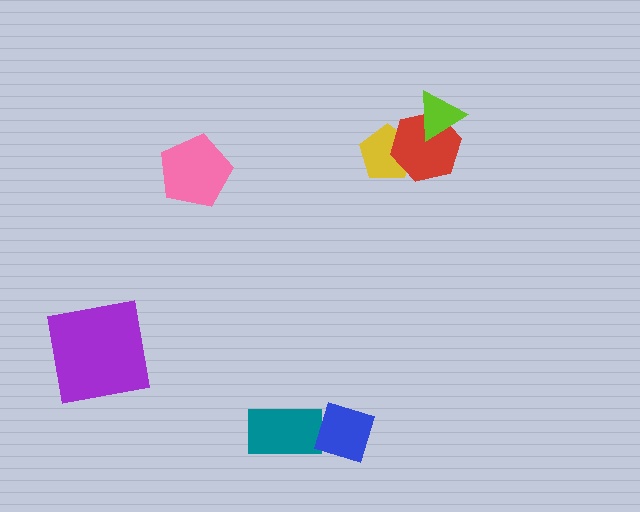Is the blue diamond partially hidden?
No, no other shape covers it.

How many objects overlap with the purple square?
0 objects overlap with the purple square.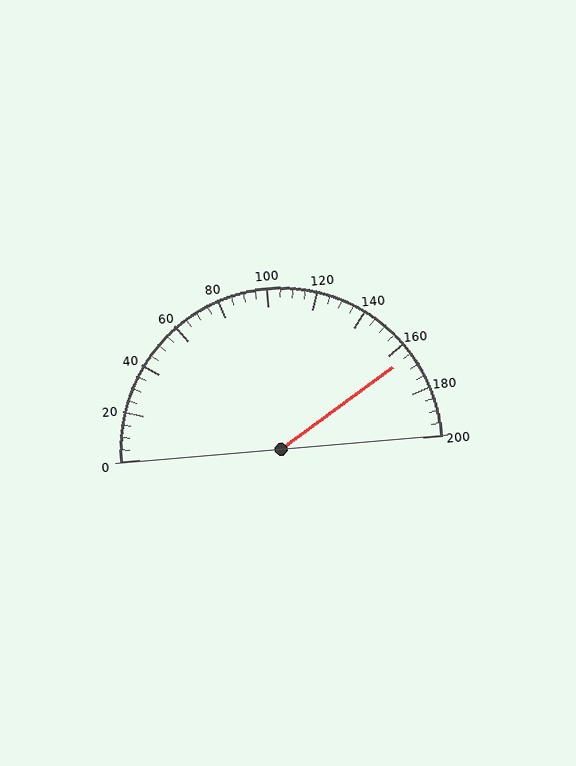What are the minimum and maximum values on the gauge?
The gauge ranges from 0 to 200.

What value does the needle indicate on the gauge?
The needle indicates approximately 165.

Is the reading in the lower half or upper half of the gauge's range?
The reading is in the upper half of the range (0 to 200).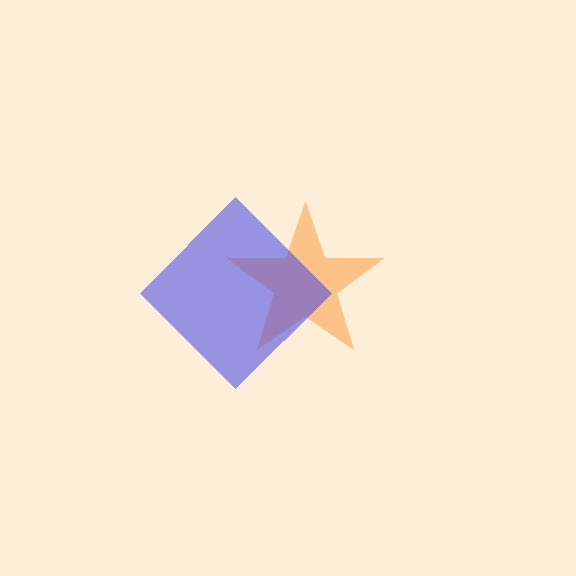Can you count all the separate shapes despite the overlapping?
Yes, there are 2 separate shapes.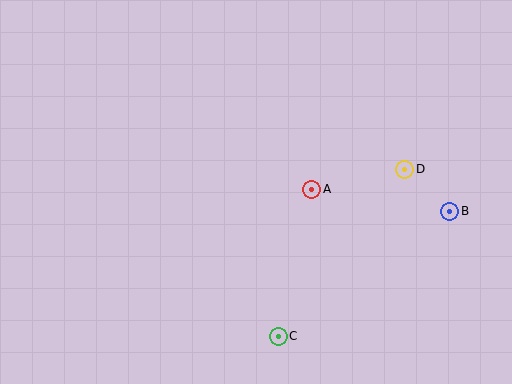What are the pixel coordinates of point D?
Point D is at (405, 169).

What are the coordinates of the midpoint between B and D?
The midpoint between B and D is at (427, 190).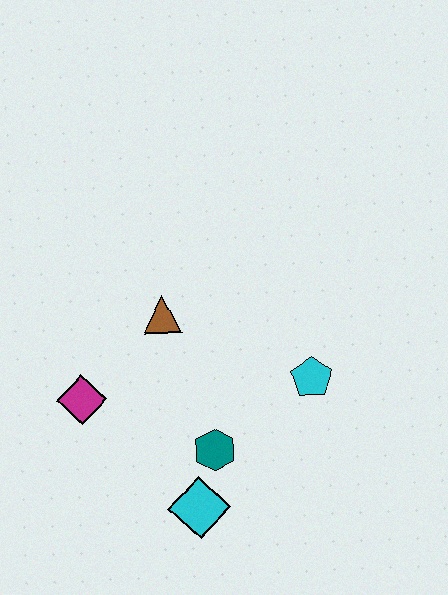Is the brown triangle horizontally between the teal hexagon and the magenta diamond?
Yes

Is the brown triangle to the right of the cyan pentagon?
No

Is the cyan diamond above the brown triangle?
No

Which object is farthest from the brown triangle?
The cyan diamond is farthest from the brown triangle.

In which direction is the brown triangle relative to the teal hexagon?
The brown triangle is above the teal hexagon.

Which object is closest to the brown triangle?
The magenta diamond is closest to the brown triangle.